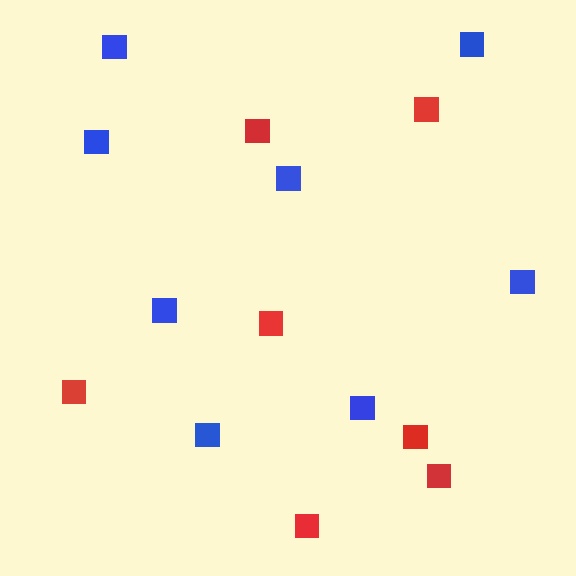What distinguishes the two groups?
There are 2 groups: one group of blue squares (8) and one group of red squares (7).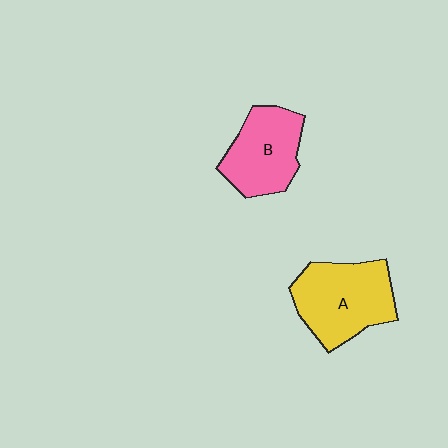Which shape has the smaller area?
Shape B (pink).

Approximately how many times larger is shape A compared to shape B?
Approximately 1.2 times.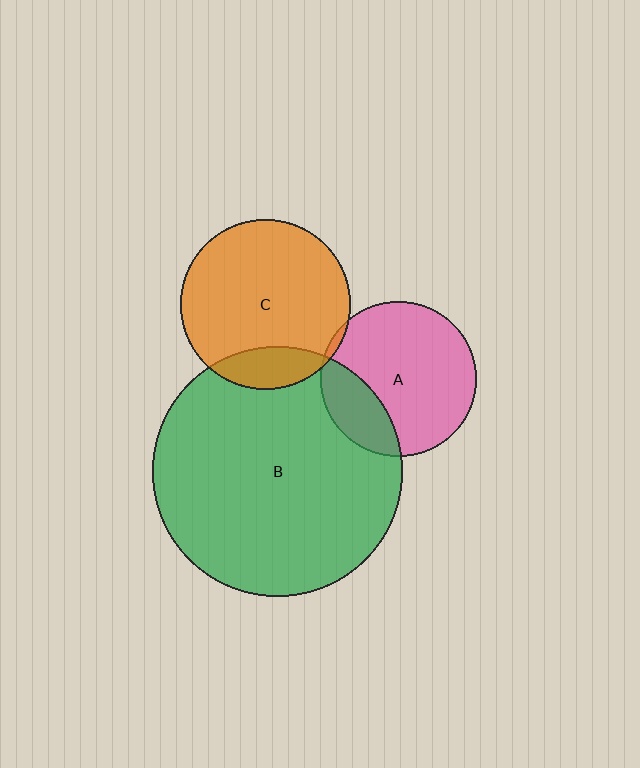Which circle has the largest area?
Circle B (green).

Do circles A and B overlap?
Yes.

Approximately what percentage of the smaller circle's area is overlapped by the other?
Approximately 25%.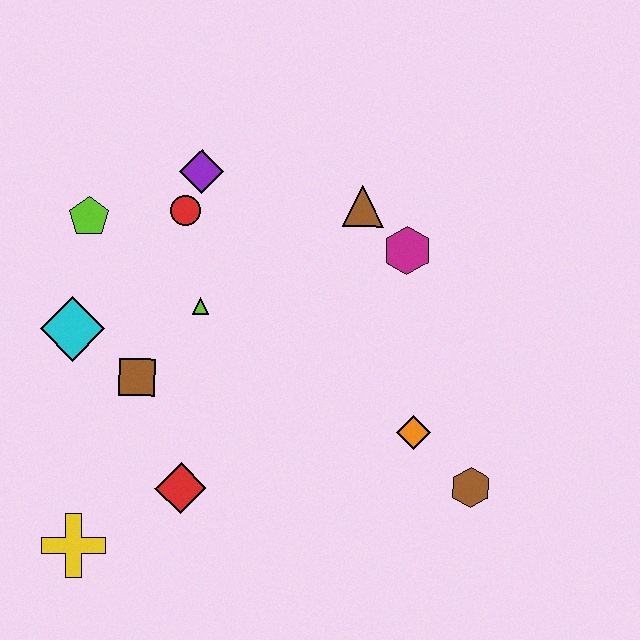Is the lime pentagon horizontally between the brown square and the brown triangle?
No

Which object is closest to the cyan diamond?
The brown square is closest to the cyan diamond.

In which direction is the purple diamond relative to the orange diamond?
The purple diamond is above the orange diamond.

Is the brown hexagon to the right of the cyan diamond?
Yes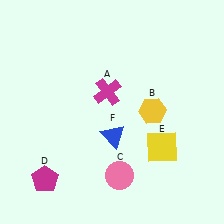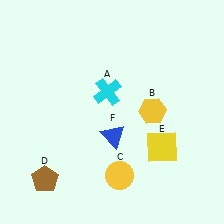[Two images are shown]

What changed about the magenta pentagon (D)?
In Image 1, D is magenta. In Image 2, it changed to brown.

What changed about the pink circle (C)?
In Image 1, C is pink. In Image 2, it changed to yellow.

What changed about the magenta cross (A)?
In Image 1, A is magenta. In Image 2, it changed to cyan.